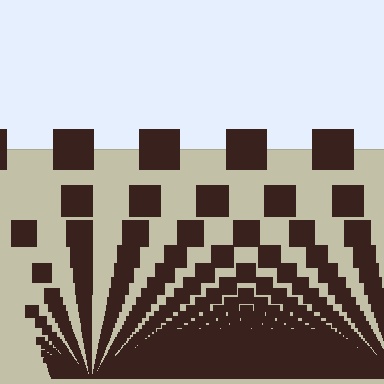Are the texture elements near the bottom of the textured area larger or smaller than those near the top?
Smaller. The gradient is inverted — elements near the bottom are smaller and denser.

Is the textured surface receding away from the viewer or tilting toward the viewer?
The surface appears to tilt toward the viewer. Texture elements get larger and sparser toward the top.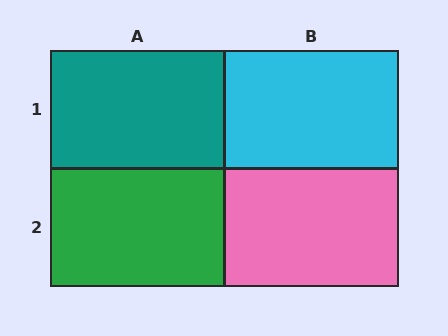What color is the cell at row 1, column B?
Cyan.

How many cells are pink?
1 cell is pink.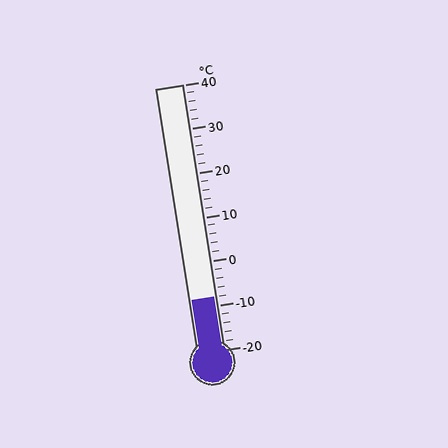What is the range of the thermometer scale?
The thermometer scale ranges from -20°C to 40°C.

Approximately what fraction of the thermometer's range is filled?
The thermometer is filled to approximately 20% of its range.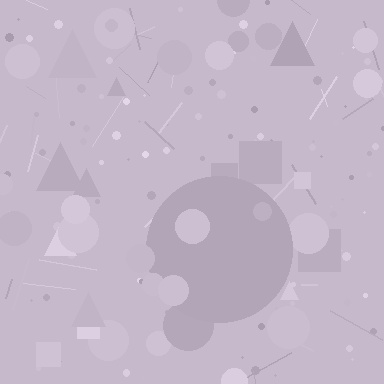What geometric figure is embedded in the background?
A circle is embedded in the background.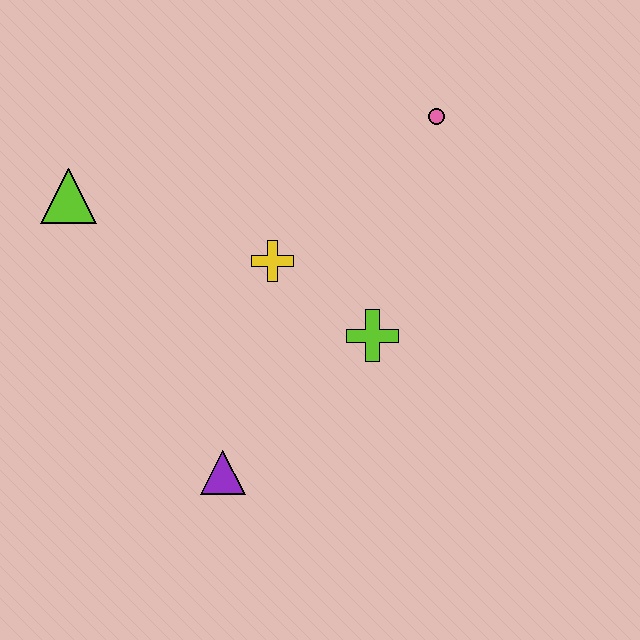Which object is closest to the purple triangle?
The lime cross is closest to the purple triangle.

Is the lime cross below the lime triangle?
Yes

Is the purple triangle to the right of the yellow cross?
No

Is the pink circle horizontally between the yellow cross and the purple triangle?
No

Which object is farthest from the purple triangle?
The pink circle is farthest from the purple triangle.